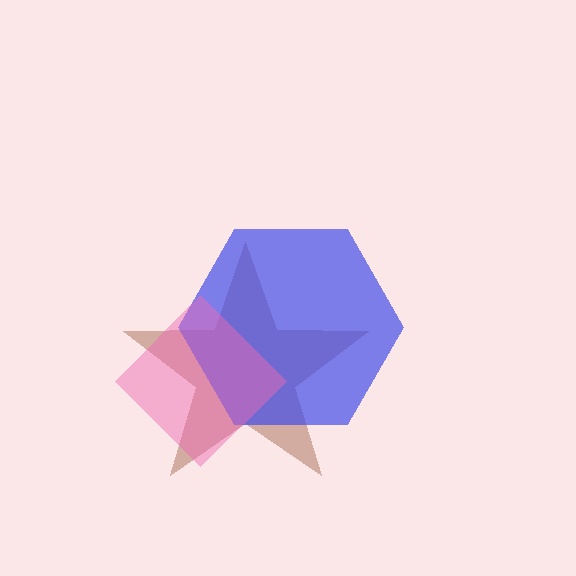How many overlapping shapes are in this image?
There are 3 overlapping shapes in the image.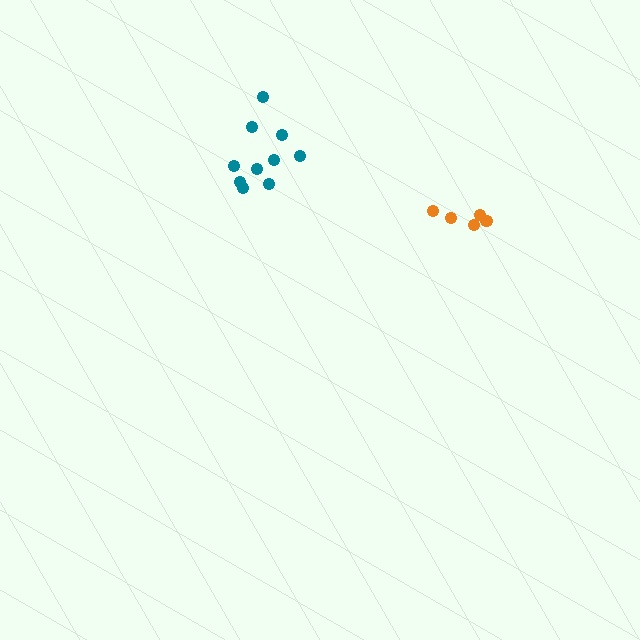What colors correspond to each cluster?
The clusters are colored: teal, orange.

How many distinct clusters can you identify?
There are 2 distinct clusters.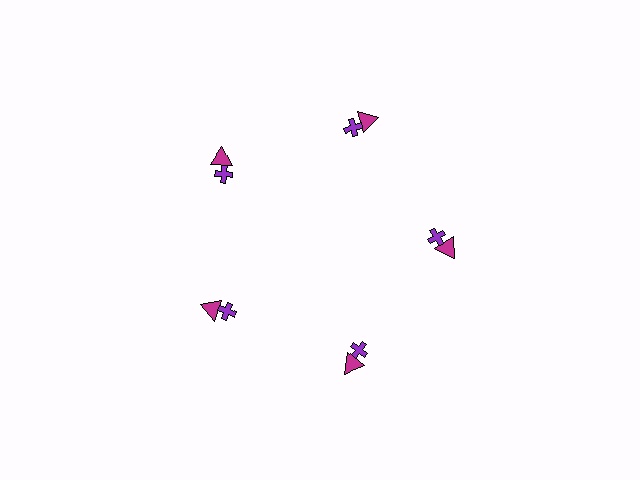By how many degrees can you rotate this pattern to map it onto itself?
The pattern maps onto itself every 72 degrees of rotation.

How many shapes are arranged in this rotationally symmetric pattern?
There are 10 shapes, arranged in 5 groups of 2.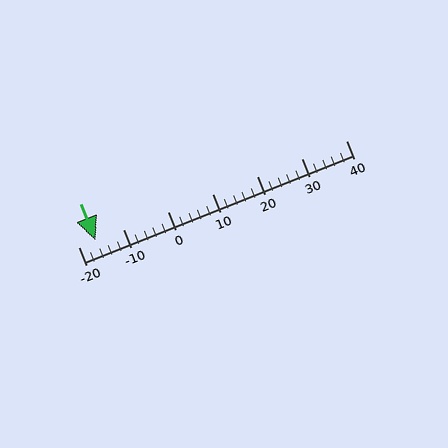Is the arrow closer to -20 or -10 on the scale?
The arrow is closer to -20.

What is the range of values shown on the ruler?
The ruler shows values from -20 to 40.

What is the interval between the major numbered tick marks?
The major tick marks are spaced 10 units apart.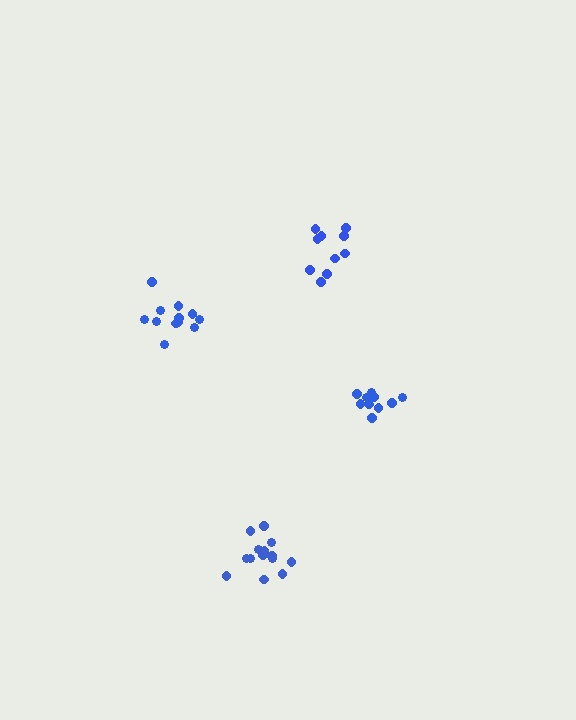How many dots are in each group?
Group 1: 14 dots, Group 2: 10 dots, Group 3: 12 dots, Group 4: 10 dots (46 total).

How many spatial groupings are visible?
There are 4 spatial groupings.